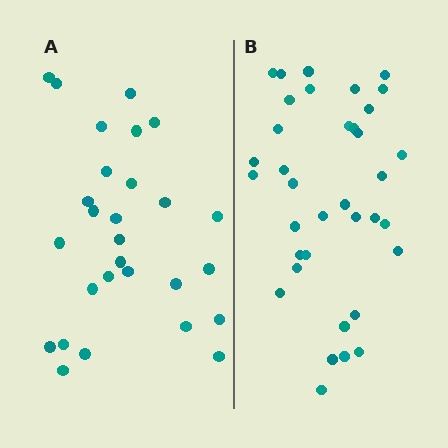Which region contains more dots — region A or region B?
Region B (the right region) has more dots.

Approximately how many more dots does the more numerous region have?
Region B has roughly 8 or so more dots than region A.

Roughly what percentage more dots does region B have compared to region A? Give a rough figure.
About 30% more.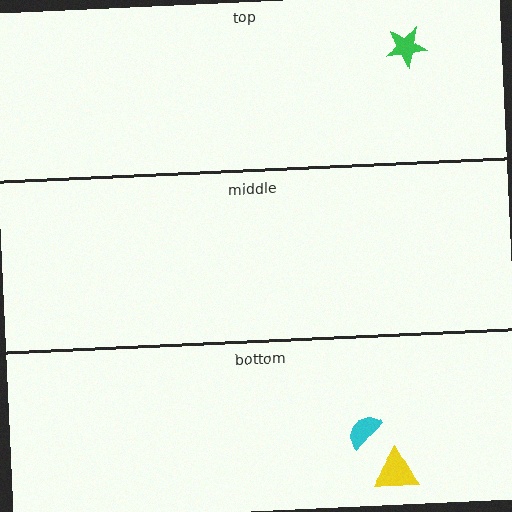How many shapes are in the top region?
1.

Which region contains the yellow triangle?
The bottom region.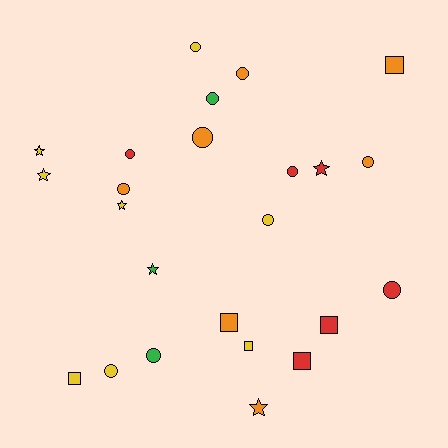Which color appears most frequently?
Yellow, with 8 objects.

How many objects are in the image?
There are 24 objects.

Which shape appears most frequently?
Circle, with 12 objects.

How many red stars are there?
There is 1 red star.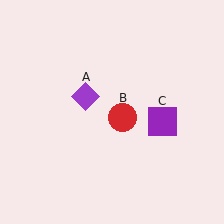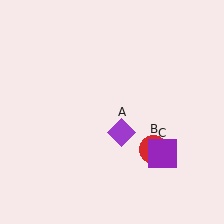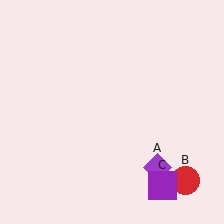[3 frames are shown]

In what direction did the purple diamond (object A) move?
The purple diamond (object A) moved down and to the right.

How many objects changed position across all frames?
3 objects changed position: purple diamond (object A), red circle (object B), purple square (object C).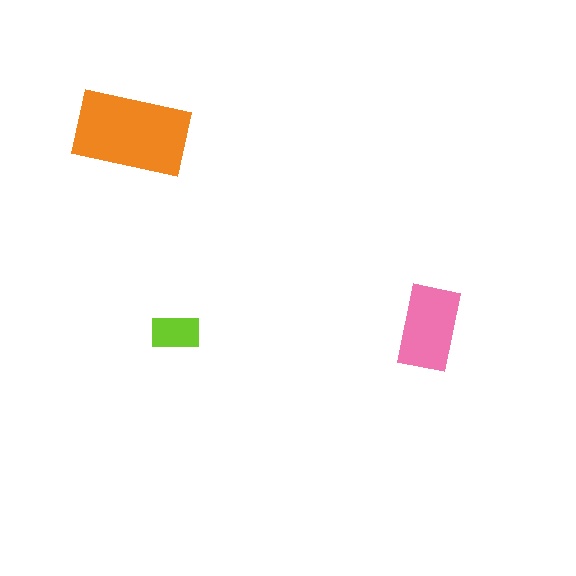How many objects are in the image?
There are 3 objects in the image.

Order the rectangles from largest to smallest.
the orange one, the pink one, the lime one.